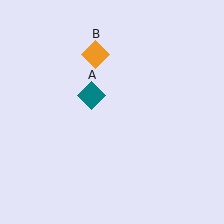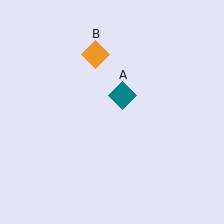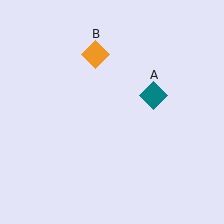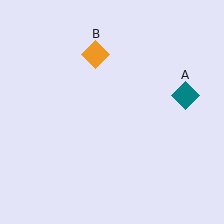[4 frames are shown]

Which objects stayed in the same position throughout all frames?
Orange diamond (object B) remained stationary.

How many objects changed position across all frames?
1 object changed position: teal diamond (object A).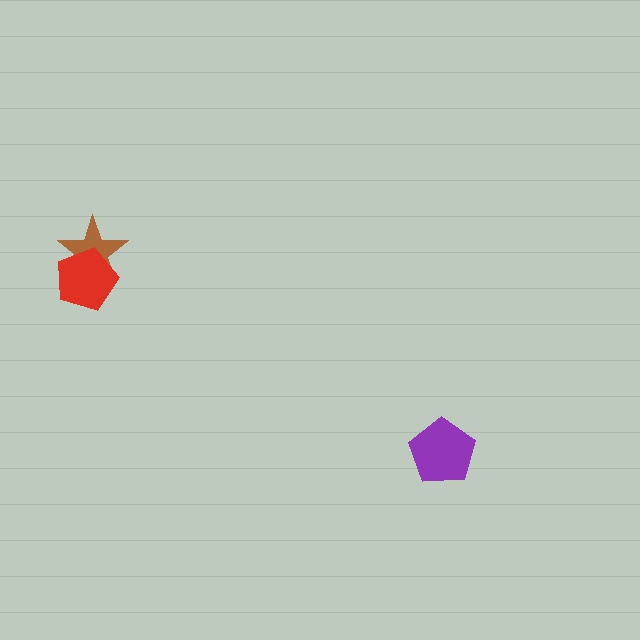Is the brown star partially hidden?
Yes, it is partially covered by another shape.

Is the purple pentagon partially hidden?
No, no other shape covers it.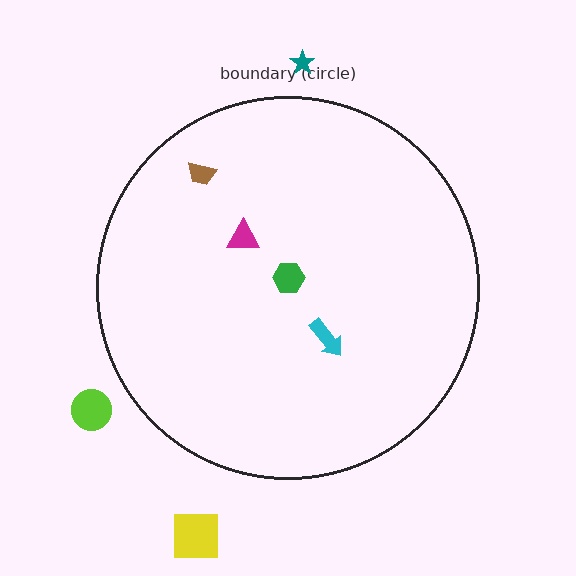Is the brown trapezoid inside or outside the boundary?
Inside.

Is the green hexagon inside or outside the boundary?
Inside.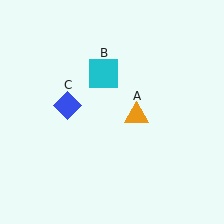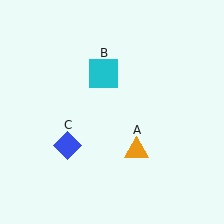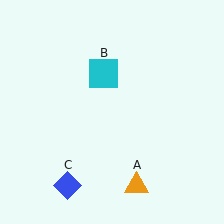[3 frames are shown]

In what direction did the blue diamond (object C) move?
The blue diamond (object C) moved down.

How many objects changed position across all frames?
2 objects changed position: orange triangle (object A), blue diamond (object C).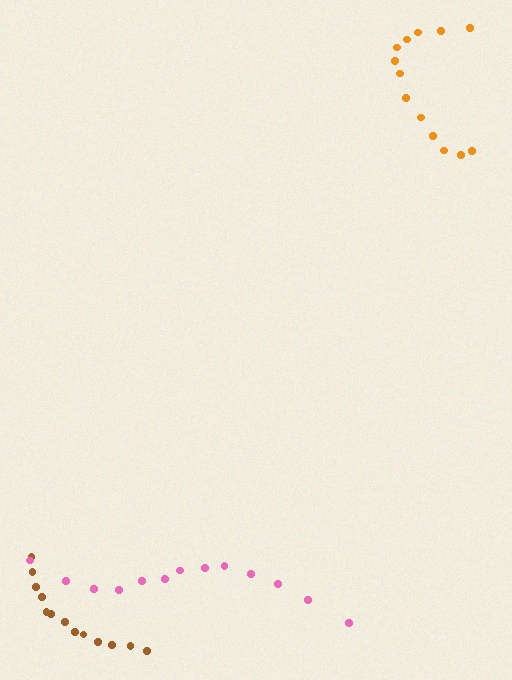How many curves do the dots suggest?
There are 3 distinct paths.